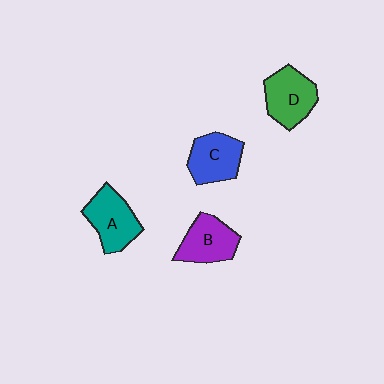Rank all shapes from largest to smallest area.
From largest to smallest: A (teal), D (green), C (blue), B (purple).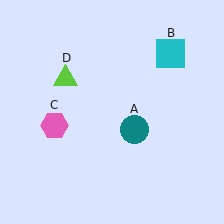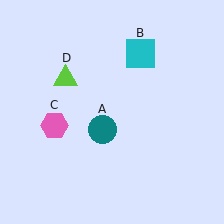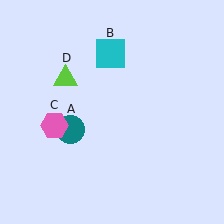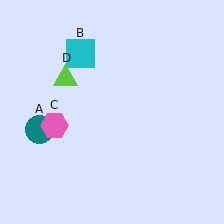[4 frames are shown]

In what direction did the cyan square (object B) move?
The cyan square (object B) moved left.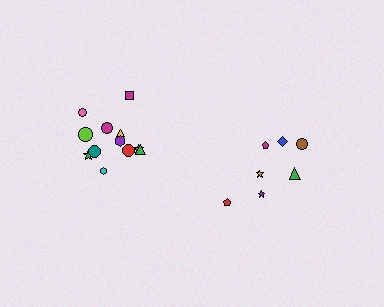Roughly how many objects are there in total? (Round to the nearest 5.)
Roughly 20 objects in total.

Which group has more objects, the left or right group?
The left group.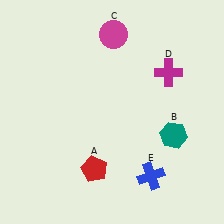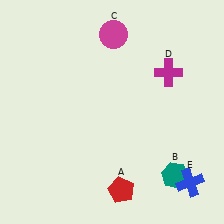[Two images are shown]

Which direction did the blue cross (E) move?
The blue cross (E) moved right.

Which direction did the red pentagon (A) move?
The red pentagon (A) moved right.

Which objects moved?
The objects that moved are: the red pentagon (A), the teal hexagon (B), the blue cross (E).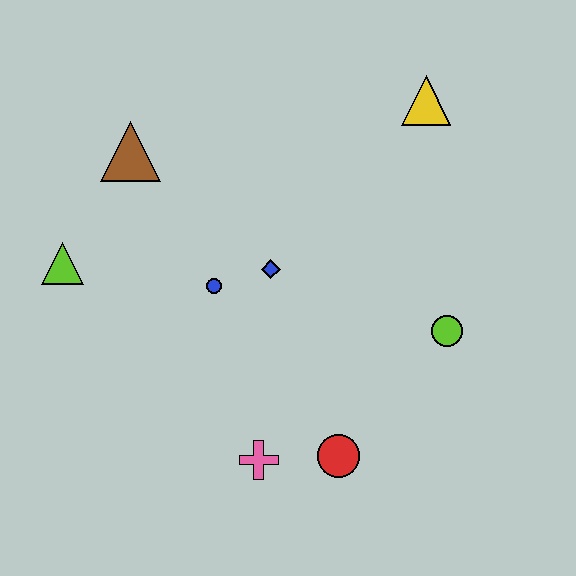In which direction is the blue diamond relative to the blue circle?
The blue diamond is to the right of the blue circle.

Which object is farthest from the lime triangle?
The yellow triangle is farthest from the lime triangle.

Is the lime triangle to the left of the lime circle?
Yes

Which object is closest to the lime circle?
The red circle is closest to the lime circle.